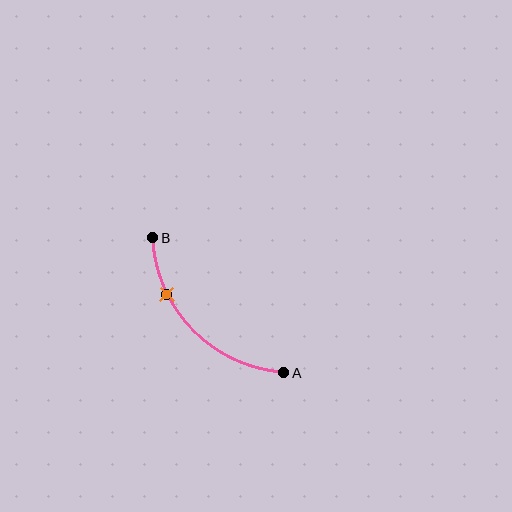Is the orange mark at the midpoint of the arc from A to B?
No. The orange mark lies on the arc but is closer to endpoint B. The arc midpoint would be at the point on the curve equidistant along the arc from both A and B.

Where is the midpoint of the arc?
The arc midpoint is the point on the curve farthest from the straight line joining A and B. It sits below and to the left of that line.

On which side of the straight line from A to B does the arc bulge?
The arc bulges below and to the left of the straight line connecting A and B.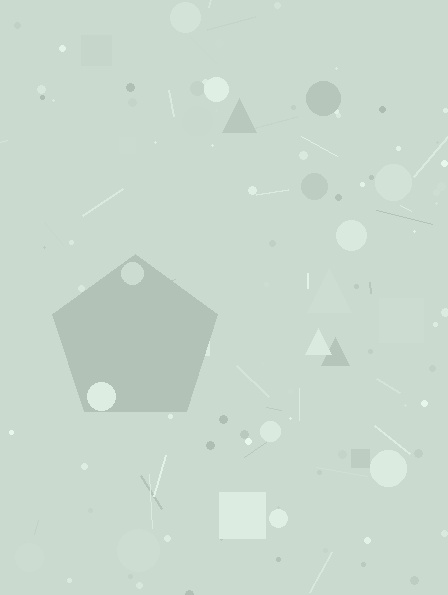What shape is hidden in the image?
A pentagon is hidden in the image.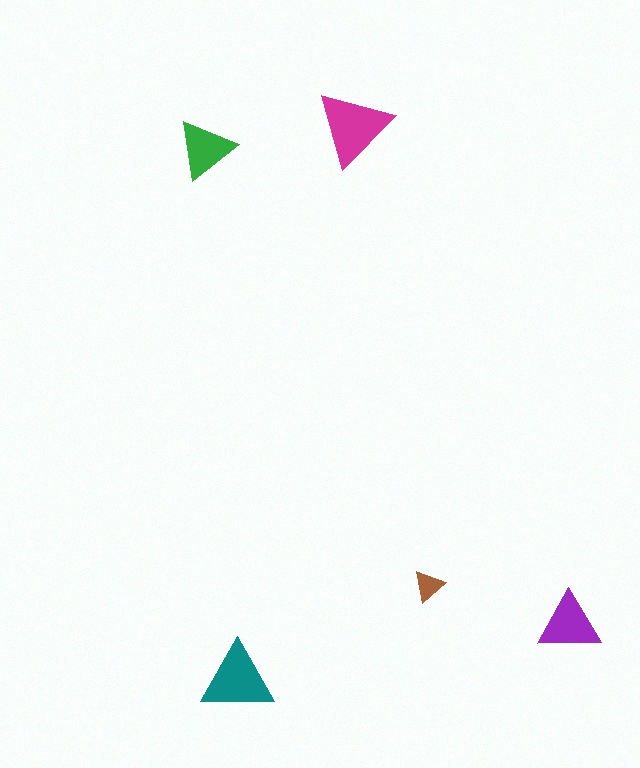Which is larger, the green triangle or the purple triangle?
The purple one.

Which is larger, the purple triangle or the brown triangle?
The purple one.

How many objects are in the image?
There are 5 objects in the image.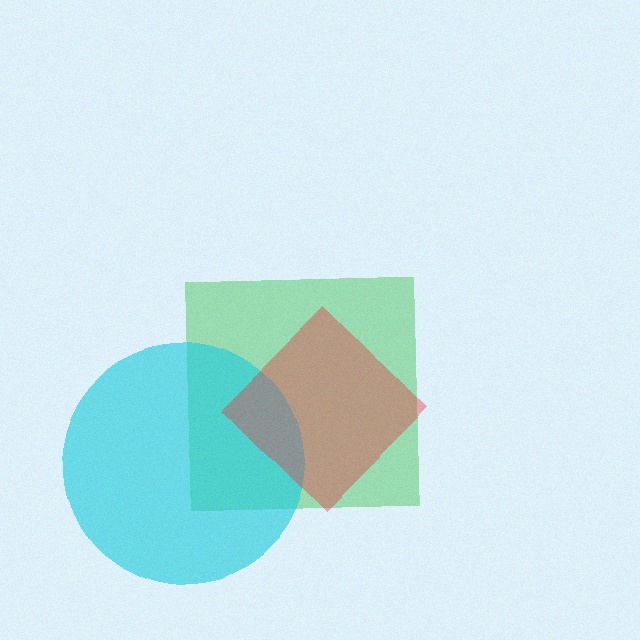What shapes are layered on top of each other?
The layered shapes are: a green square, a cyan circle, a red diamond.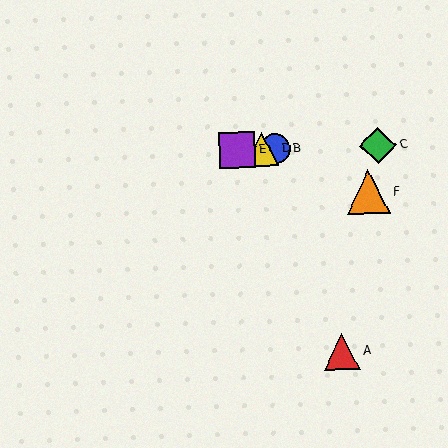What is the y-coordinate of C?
Object C is at y≈146.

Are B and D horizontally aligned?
Yes, both are at y≈149.